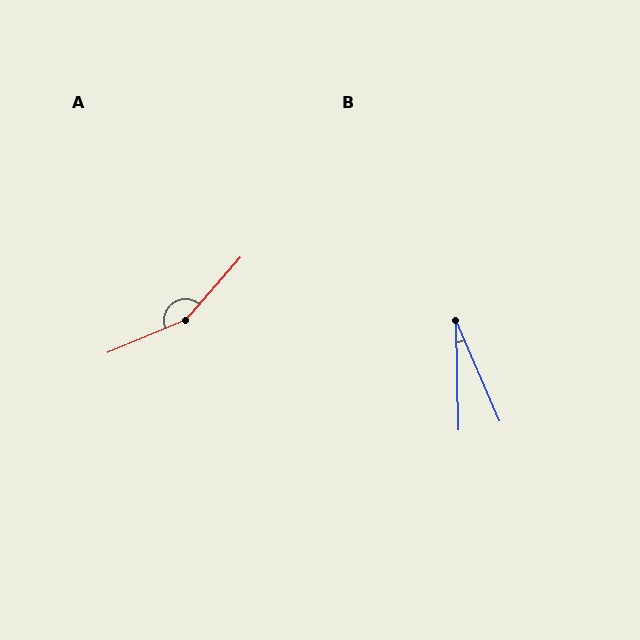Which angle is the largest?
A, at approximately 154 degrees.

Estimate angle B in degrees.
Approximately 22 degrees.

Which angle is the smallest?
B, at approximately 22 degrees.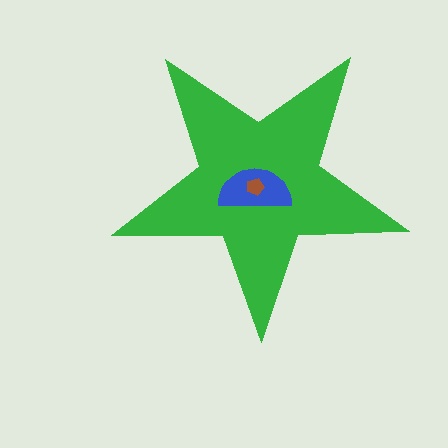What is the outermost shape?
The green star.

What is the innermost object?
The brown pentagon.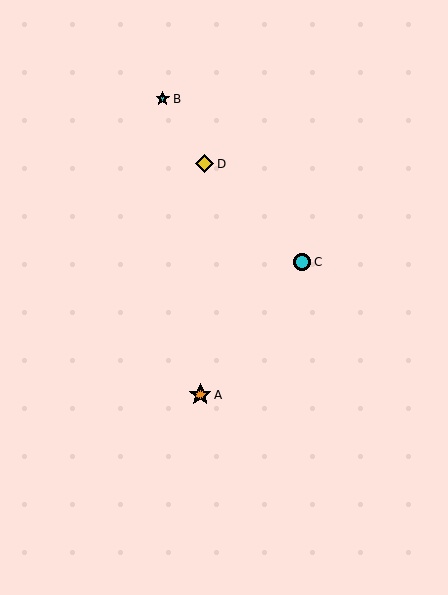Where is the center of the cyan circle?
The center of the cyan circle is at (302, 262).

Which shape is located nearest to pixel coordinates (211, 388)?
The orange star (labeled A) at (200, 395) is nearest to that location.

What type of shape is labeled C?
Shape C is a cyan circle.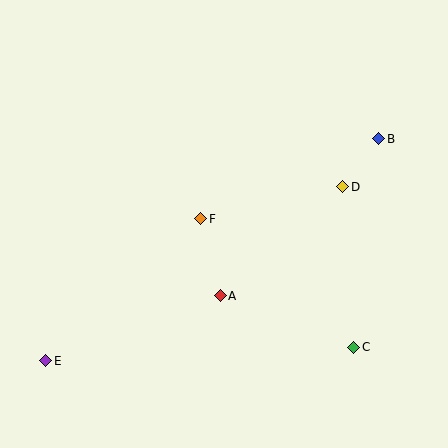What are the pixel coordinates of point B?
Point B is at (379, 139).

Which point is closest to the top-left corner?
Point F is closest to the top-left corner.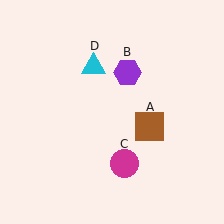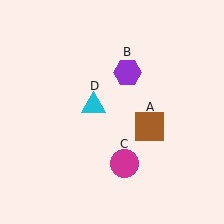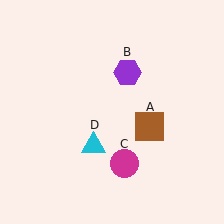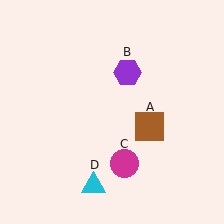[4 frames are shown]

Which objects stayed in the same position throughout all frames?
Brown square (object A) and purple hexagon (object B) and magenta circle (object C) remained stationary.